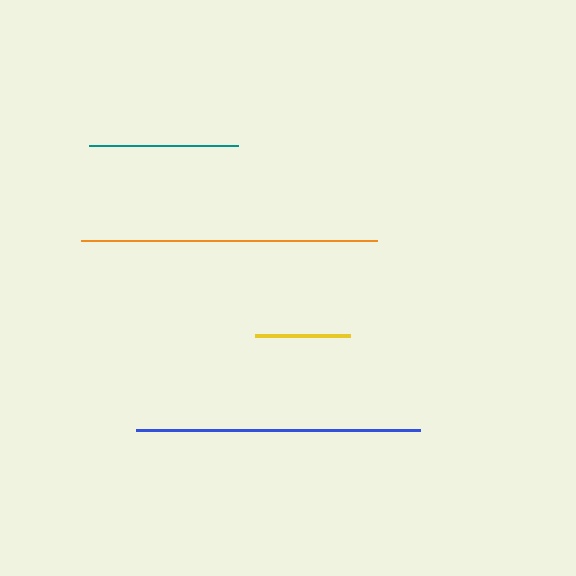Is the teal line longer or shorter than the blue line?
The blue line is longer than the teal line.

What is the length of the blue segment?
The blue segment is approximately 284 pixels long.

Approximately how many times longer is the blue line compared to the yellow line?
The blue line is approximately 3.0 times the length of the yellow line.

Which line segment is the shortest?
The yellow line is the shortest at approximately 95 pixels.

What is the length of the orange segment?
The orange segment is approximately 296 pixels long.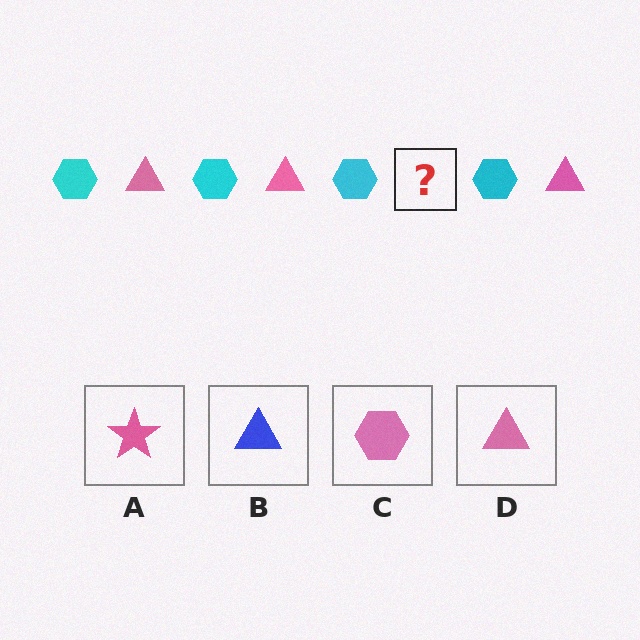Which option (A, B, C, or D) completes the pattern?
D.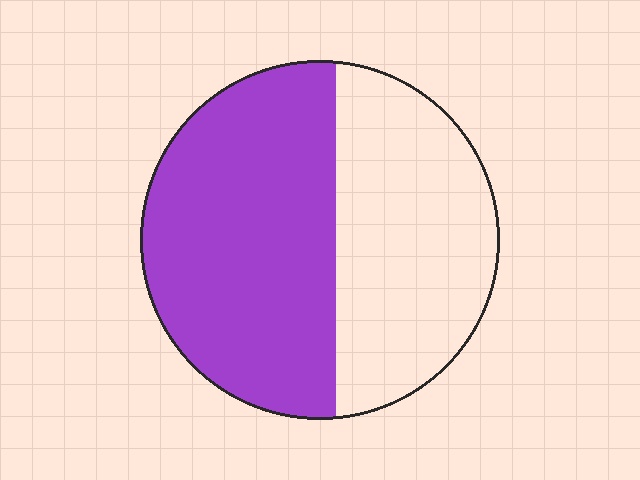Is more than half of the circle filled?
Yes.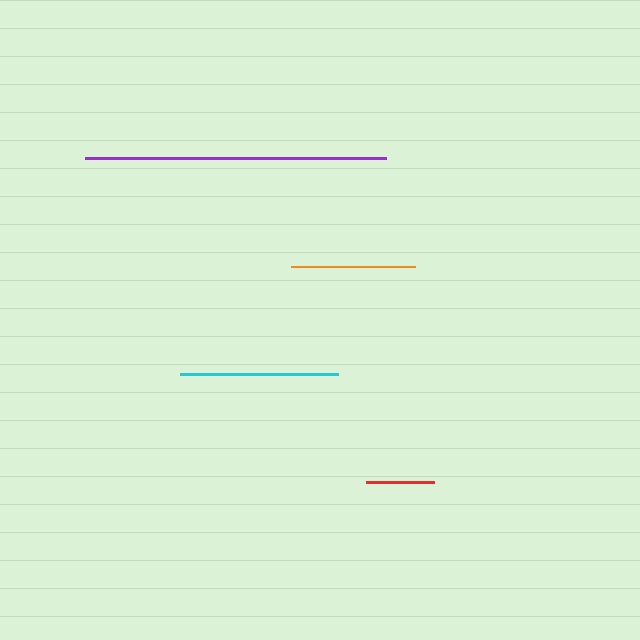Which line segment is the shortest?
The red line is the shortest at approximately 68 pixels.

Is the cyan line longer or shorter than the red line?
The cyan line is longer than the red line.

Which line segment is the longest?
The purple line is the longest at approximately 302 pixels.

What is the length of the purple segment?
The purple segment is approximately 302 pixels long.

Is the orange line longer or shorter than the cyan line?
The cyan line is longer than the orange line.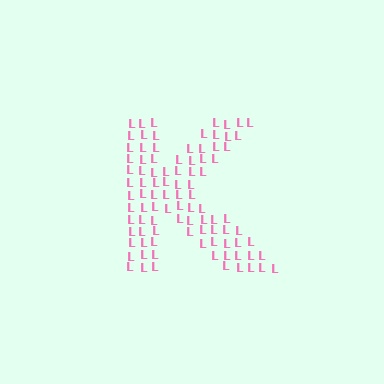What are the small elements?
The small elements are letter L's.